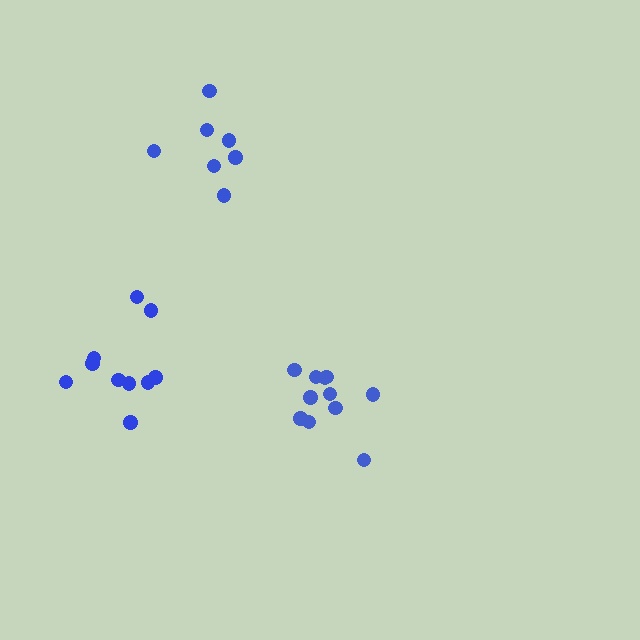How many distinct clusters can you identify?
There are 3 distinct clusters.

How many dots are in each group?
Group 1: 11 dots, Group 2: 7 dots, Group 3: 10 dots (28 total).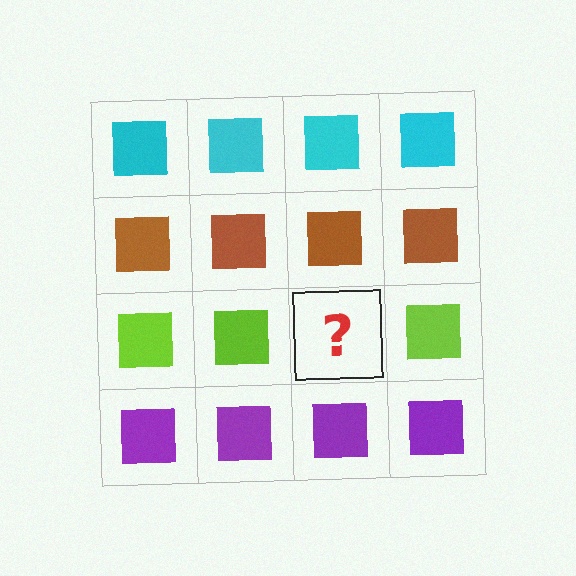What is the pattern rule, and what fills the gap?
The rule is that each row has a consistent color. The gap should be filled with a lime square.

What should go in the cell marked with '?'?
The missing cell should contain a lime square.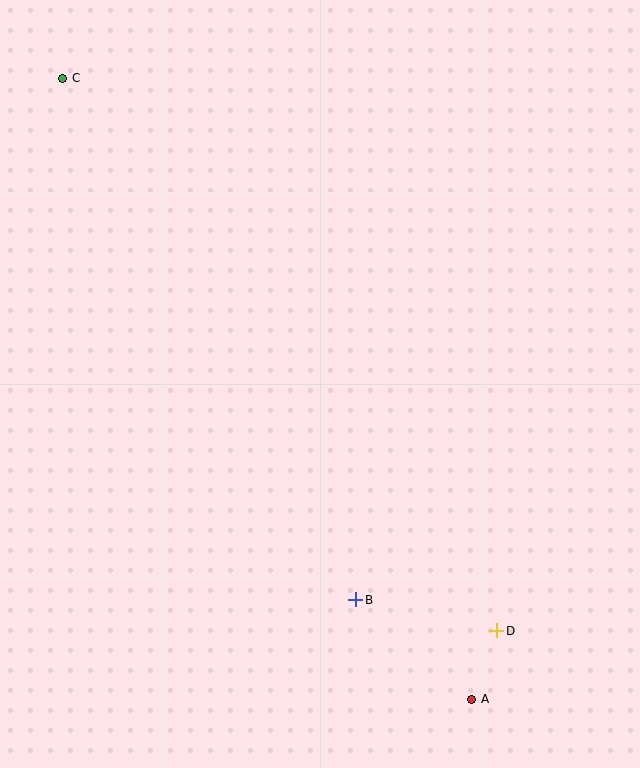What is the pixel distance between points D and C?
The distance between D and C is 702 pixels.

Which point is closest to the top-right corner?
Point C is closest to the top-right corner.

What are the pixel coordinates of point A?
Point A is at (472, 699).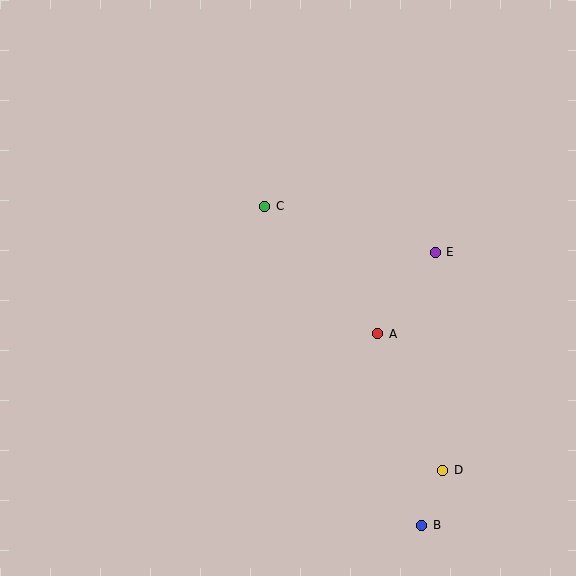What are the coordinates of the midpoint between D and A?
The midpoint between D and A is at (410, 402).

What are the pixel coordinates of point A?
Point A is at (378, 334).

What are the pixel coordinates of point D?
Point D is at (443, 470).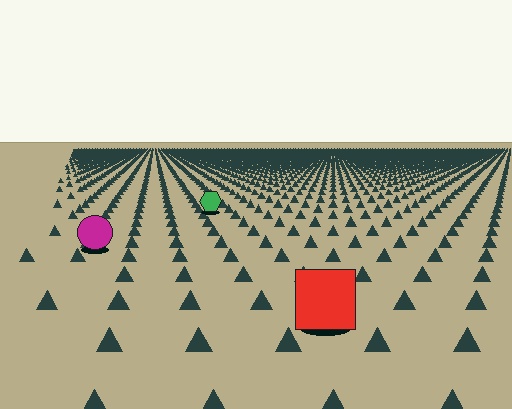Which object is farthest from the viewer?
The green hexagon is farthest from the viewer. It appears smaller and the ground texture around it is denser.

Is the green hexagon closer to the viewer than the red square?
No. The red square is closer — you can tell from the texture gradient: the ground texture is coarser near it.